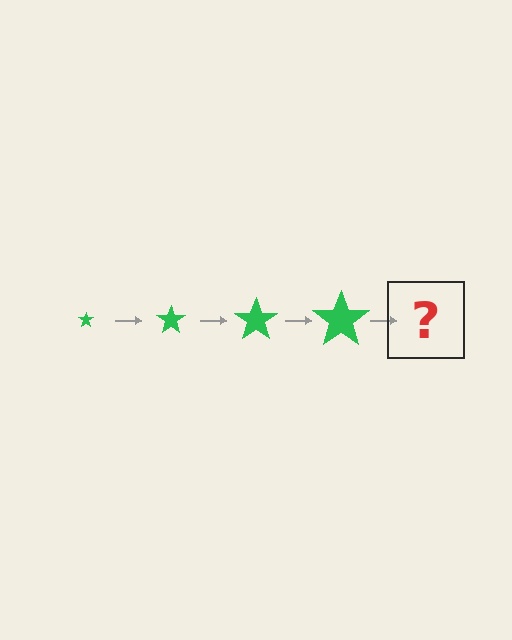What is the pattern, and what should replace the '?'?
The pattern is that the star gets progressively larger each step. The '?' should be a green star, larger than the previous one.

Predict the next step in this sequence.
The next step is a green star, larger than the previous one.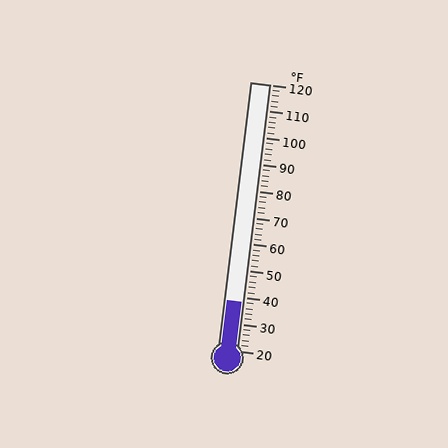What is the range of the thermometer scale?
The thermometer scale ranges from 20°F to 120°F.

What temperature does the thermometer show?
The thermometer shows approximately 38°F.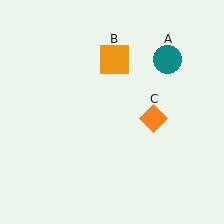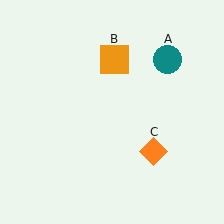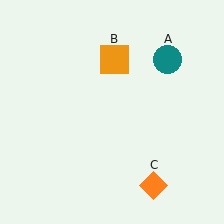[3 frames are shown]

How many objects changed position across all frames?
1 object changed position: orange diamond (object C).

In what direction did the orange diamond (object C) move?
The orange diamond (object C) moved down.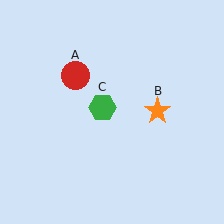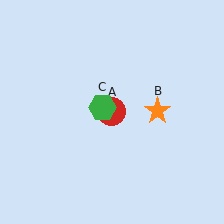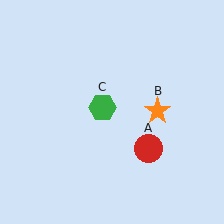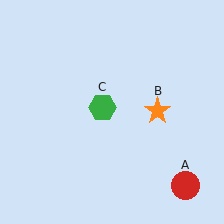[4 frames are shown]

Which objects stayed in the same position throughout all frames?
Orange star (object B) and green hexagon (object C) remained stationary.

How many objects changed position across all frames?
1 object changed position: red circle (object A).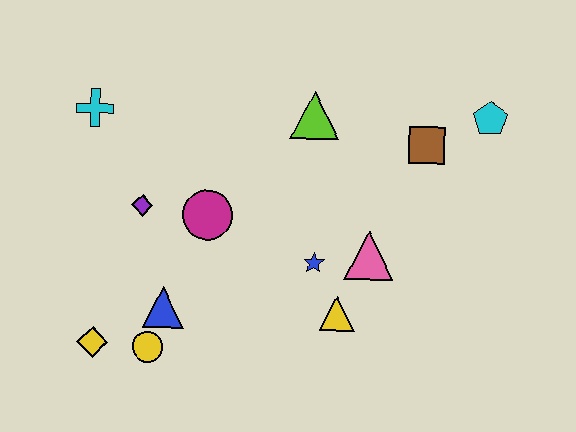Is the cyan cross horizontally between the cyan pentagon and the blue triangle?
No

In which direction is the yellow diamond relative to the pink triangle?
The yellow diamond is to the left of the pink triangle.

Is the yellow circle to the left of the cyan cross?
No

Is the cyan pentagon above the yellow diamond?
Yes